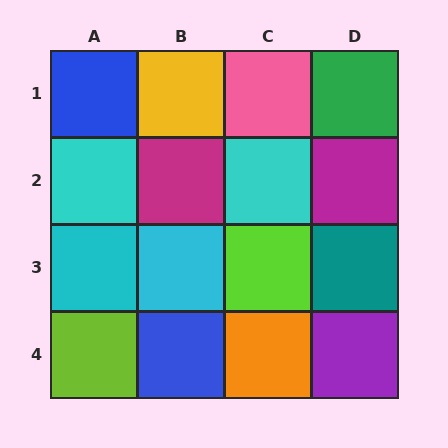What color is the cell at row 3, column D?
Teal.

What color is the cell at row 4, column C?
Orange.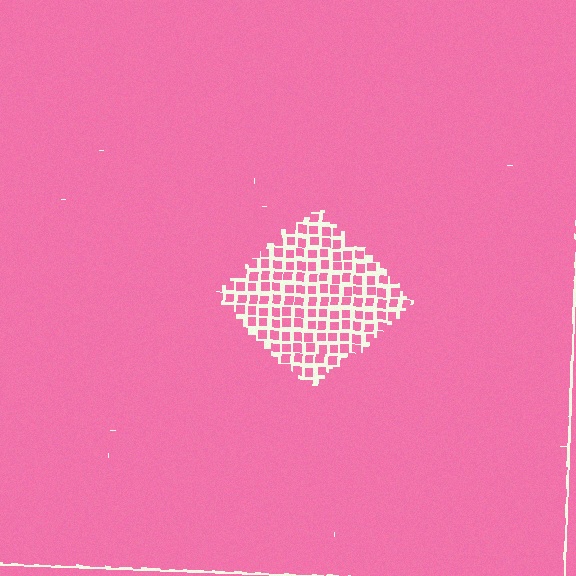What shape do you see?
I see a diamond.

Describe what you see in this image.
The image contains small pink elements arranged at two different densities. A diamond-shaped region is visible where the elements are less densely packed than the surrounding area.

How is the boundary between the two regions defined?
The boundary is defined by a change in element density (approximately 2.7x ratio). All elements are the same color, size, and shape.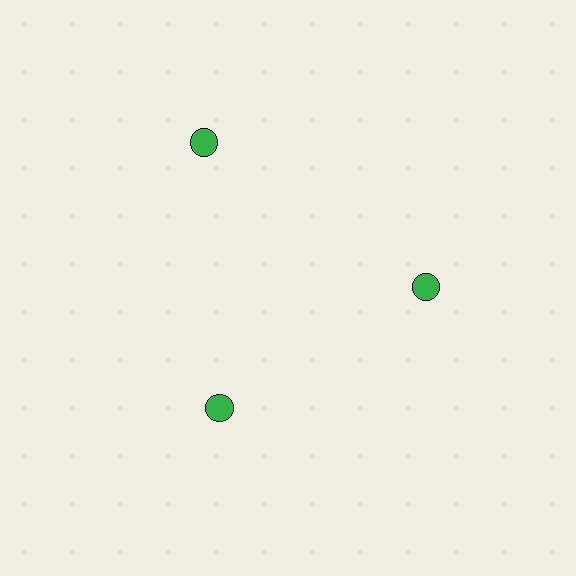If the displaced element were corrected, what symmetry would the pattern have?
It would have 3-fold rotational symmetry — the pattern would map onto itself every 120 degrees.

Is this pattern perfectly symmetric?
No. The 3 green circles are arranged in a ring, but one element near the 11 o'clock position is pushed outward from the center, breaking the 3-fold rotational symmetry.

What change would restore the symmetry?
The symmetry would be restored by moving it inward, back onto the ring so that all 3 circles sit at equal angles and equal distance from the center.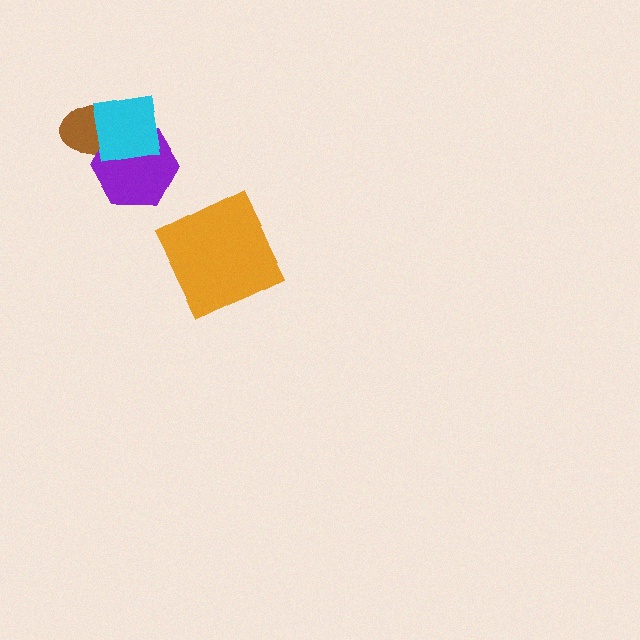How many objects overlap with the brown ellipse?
2 objects overlap with the brown ellipse.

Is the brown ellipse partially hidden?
Yes, it is partially covered by another shape.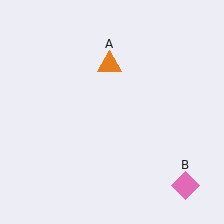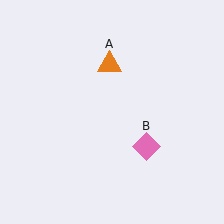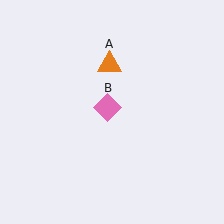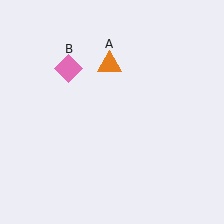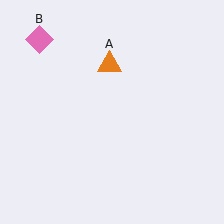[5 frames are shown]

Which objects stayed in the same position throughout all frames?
Orange triangle (object A) remained stationary.